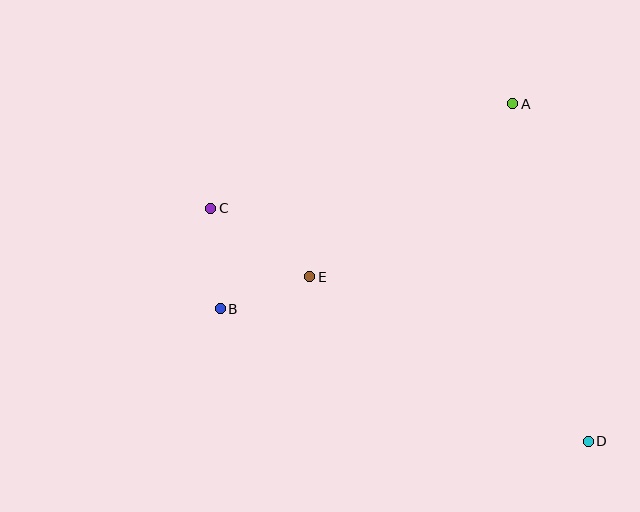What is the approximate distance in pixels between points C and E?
The distance between C and E is approximately 120 pixels.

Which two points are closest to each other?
Points B and E are closest to each other.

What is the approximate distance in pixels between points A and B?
The distance between A and B is approximately 357 pixels.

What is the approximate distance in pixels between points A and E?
The distance between A and E is approximately 267 pixels.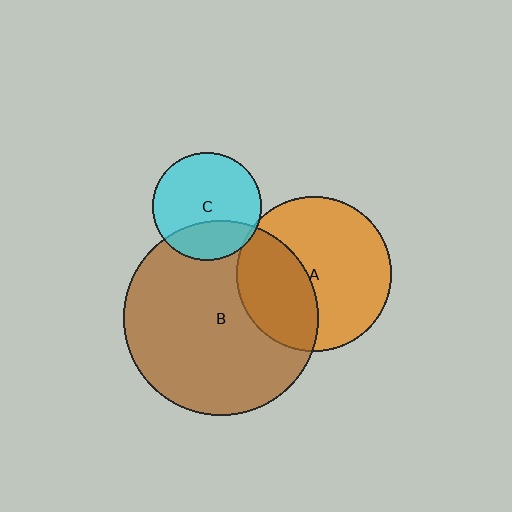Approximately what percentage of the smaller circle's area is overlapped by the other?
Approximately 40%.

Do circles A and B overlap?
Yes.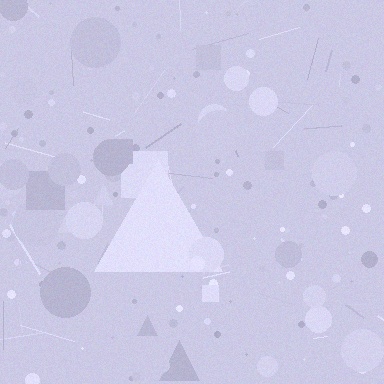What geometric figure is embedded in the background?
A triangle is embedded in the background.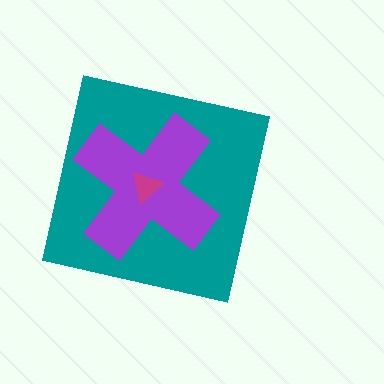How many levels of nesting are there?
3.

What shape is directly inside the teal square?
The purple cross.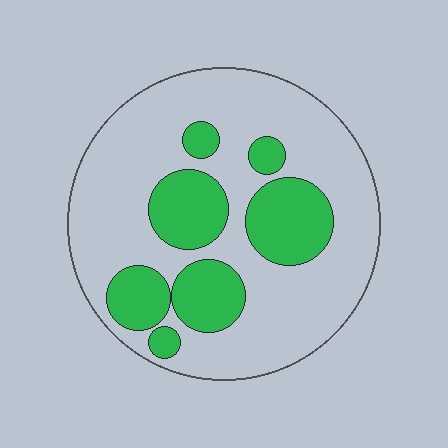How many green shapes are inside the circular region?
7.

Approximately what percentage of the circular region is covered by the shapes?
Approximately 30%.